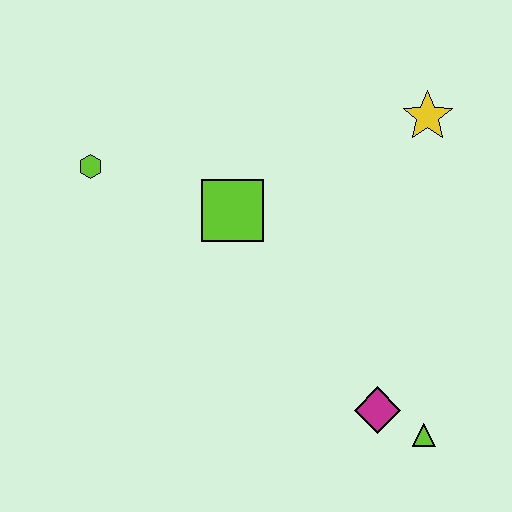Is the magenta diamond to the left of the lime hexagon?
No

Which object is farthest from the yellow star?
The lime hexagon is farthest from the yellow star.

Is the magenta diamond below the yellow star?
Yes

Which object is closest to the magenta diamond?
The lime triangle is closest to the magenta diamond.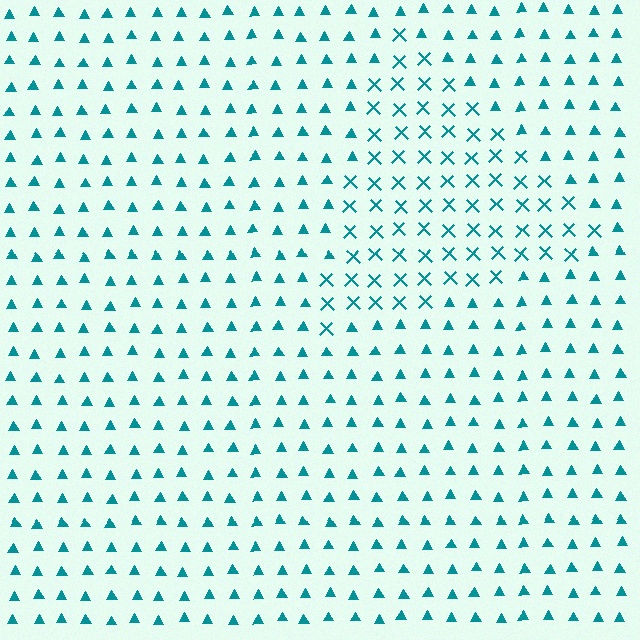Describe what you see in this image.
The image is filled with small teal elements arranged in a uniform grid. A triangle-shaped region contains X marks, while the surrounding area contains triangles. The boundary is defined purely by the change in element shape.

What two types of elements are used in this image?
The image uses X marks inside the triangle region and triangles outside it.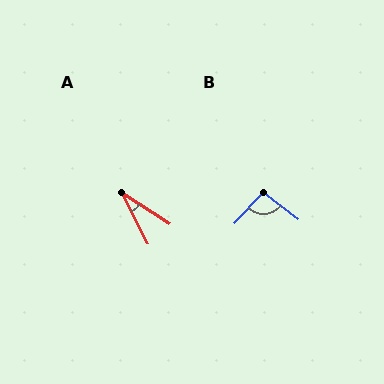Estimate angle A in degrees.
Approximately 30 degrees.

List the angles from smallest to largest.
A (30°), B (95°).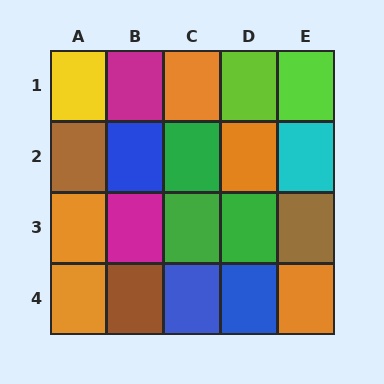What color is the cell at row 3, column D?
Green.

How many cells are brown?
3 cells are brown.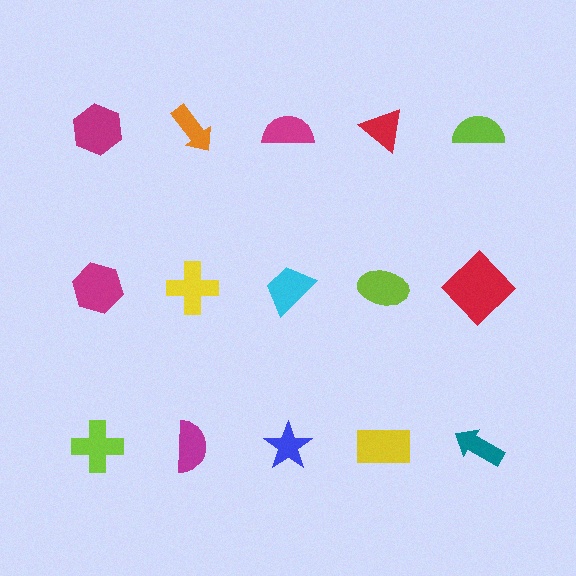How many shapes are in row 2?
5 shapes.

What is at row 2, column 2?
A yellow cross.